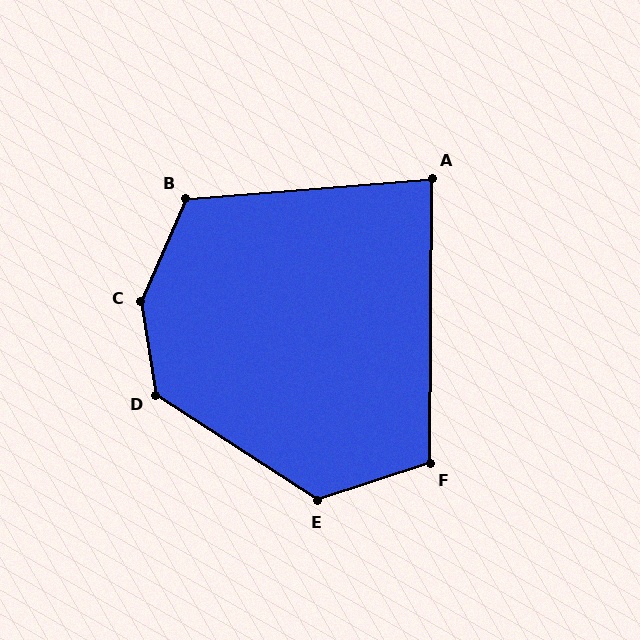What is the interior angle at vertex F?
Approximately 109 degrees (obtuse).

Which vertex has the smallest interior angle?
A, at approximately 85 degrees.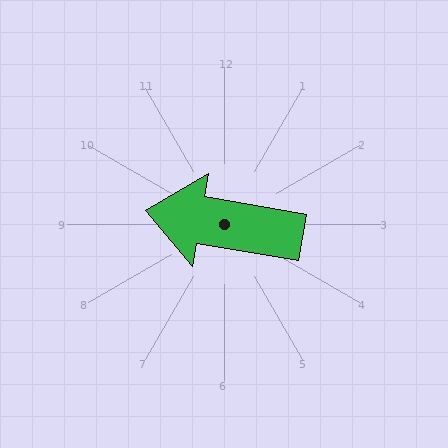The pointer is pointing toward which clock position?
Roughly 9 o'clock.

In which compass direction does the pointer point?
West.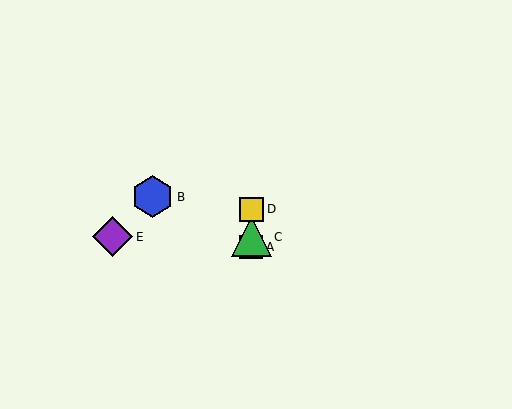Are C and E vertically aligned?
No, C is at x≈251 and E is at x≈113.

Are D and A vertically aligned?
Yes, both are at x≈251.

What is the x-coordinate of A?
Object A is at x≈251.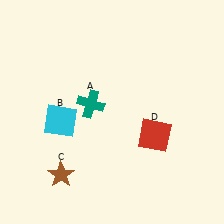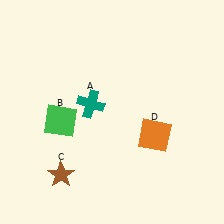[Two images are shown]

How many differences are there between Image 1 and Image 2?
There are 2 differences between the two images.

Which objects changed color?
B changed from cyan to green. D changed from red to orange.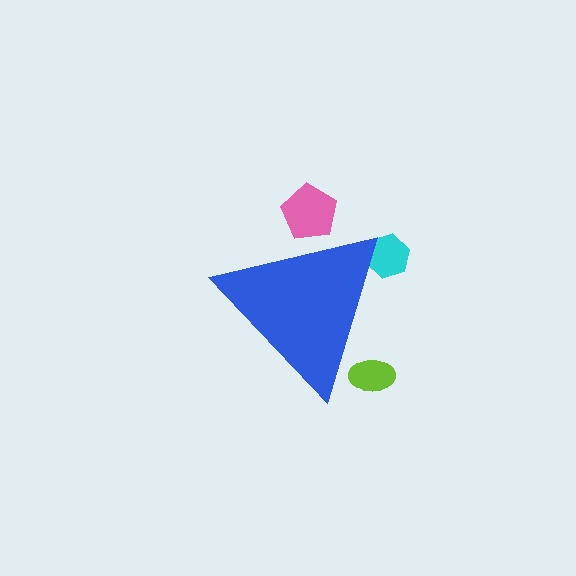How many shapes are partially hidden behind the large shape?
3 shapes are partially hidden.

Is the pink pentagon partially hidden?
Yes, the pink pentagon is partially hidden behind the blue triangle.